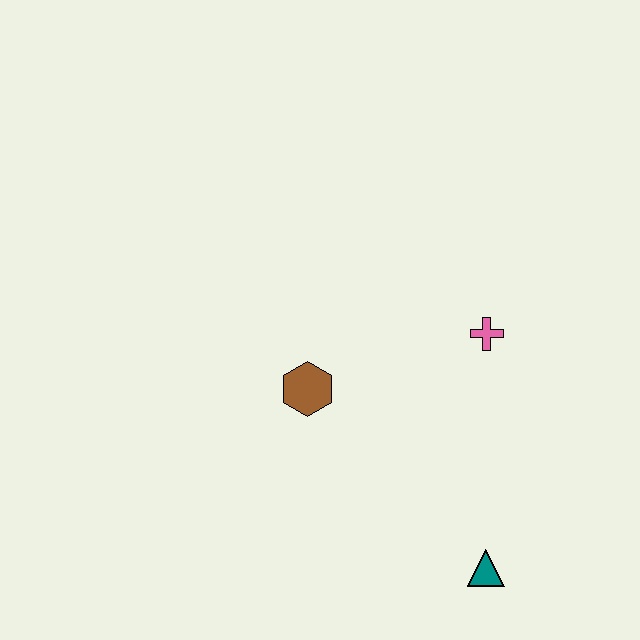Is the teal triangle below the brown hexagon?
Yes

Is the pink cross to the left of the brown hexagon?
No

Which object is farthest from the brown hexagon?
The teal triangle is farthest from the brown hexagon.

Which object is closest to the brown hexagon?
The pink cross is closest to the brown hexagon.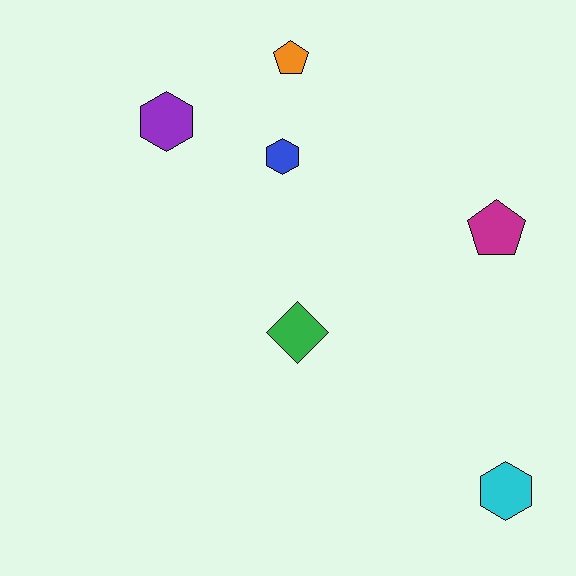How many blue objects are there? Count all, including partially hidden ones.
There is 1 blue object.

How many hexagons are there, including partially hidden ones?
There are 3 hexagons.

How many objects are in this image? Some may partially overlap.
There are 6 objects.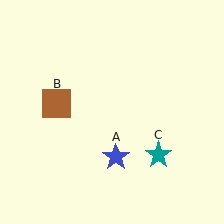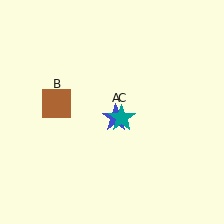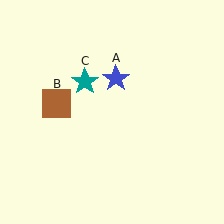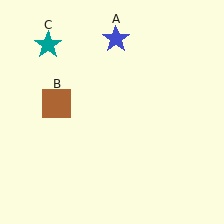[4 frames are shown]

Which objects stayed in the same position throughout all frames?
Brown square (object B) remained stationary.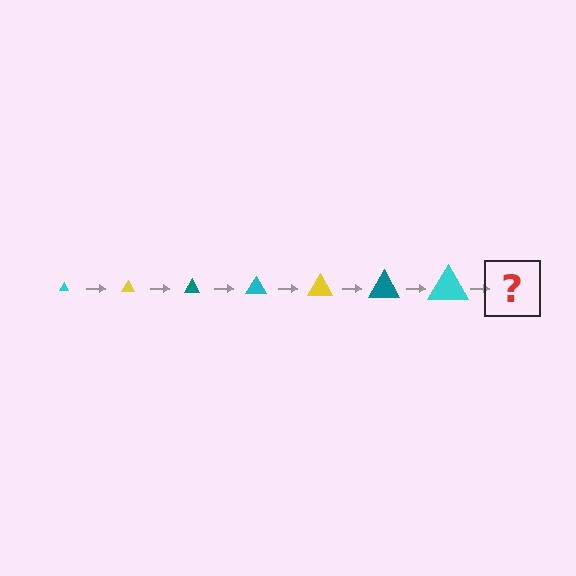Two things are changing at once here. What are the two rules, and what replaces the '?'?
The two rules are that the triangle grows larger each step and the color cycles through cyan, yellow, and teal. The '?' should be a yellow triangle, larger than the previous one.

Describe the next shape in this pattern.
It should be a yellow triangle, larger than the previous one.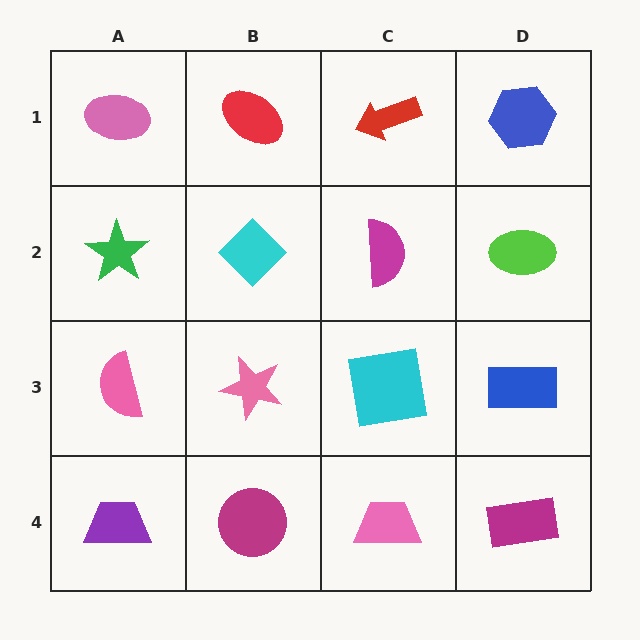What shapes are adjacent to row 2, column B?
A red ellipse (row 1, column B), a pink star (row 3, column B), a green star (row 2, column A), a magenta semicircle (row 2, column C).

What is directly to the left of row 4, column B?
A purple trapezoid.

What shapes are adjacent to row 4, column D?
A blue rectangle (row 3, column D), a pink trapezoid (row 4, column C).